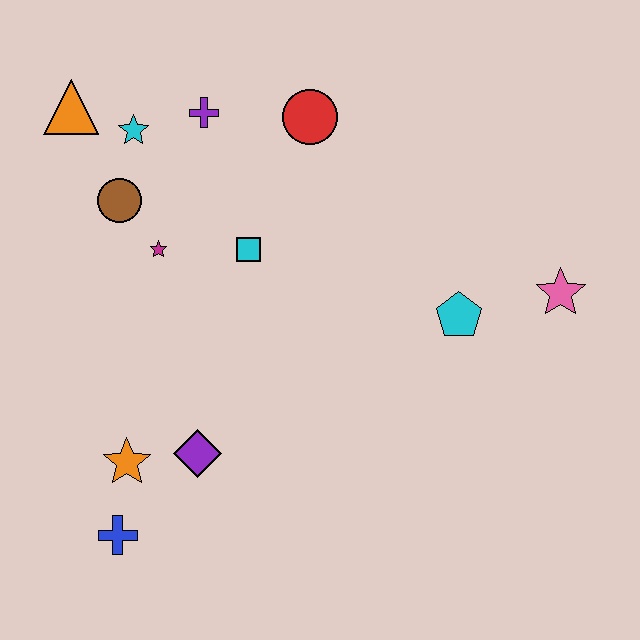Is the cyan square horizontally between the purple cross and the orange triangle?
No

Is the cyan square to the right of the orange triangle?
Yes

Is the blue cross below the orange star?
Yes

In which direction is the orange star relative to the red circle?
The orange star is below the red circle.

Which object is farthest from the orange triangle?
The pink star is farthest from the orange triangle.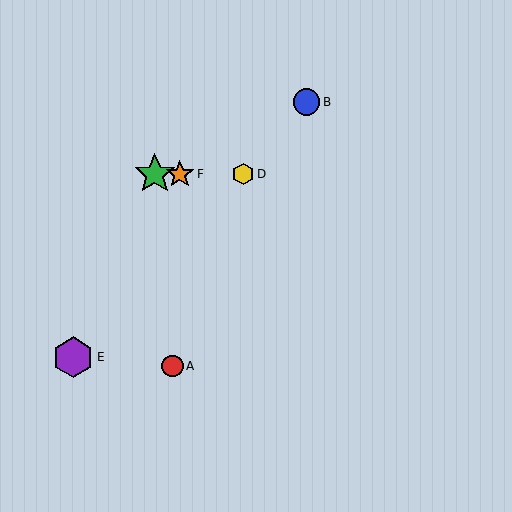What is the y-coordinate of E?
Object E is at y≈357.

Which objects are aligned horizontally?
Objects C, D, F are aligned horizontally.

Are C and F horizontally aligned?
Yes, both are at y≈174.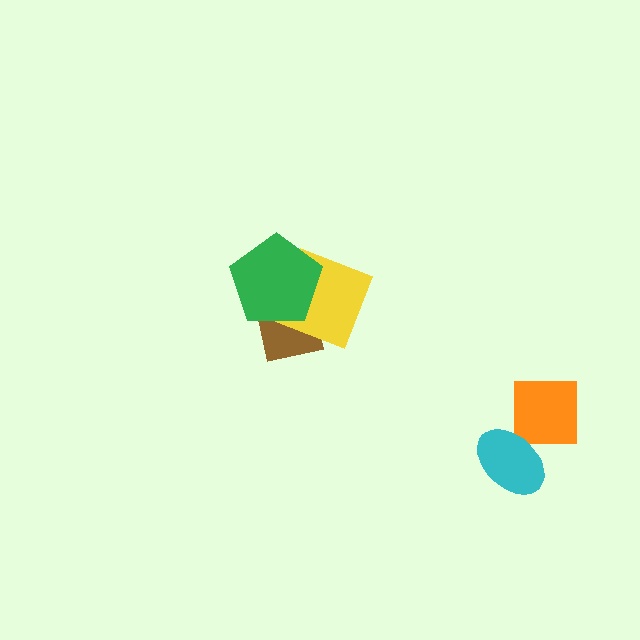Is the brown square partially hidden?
Yes, it is partially covered by another shape.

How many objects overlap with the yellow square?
2 objects overlap with the yellow square.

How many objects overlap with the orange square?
1 object overlaps with the orange square.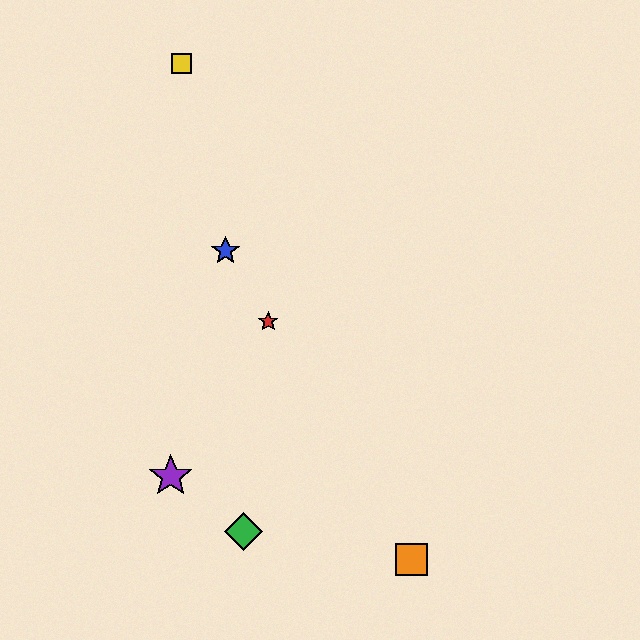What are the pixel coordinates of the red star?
The red star is at (268, 321).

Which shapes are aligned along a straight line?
The red star, the blue star, the orange square are aligned along a straight line.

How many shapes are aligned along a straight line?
3 shapes (the red star, the blue star, the orange square) are aligned along a straight line.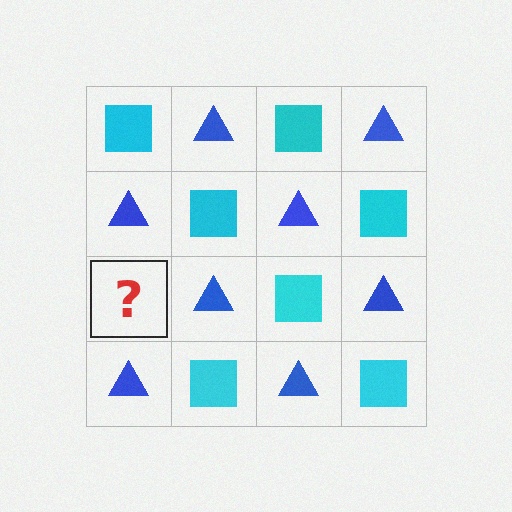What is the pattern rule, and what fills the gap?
The rule is that it alternates cyan square and blue triangle in a checkerboard pattern. The gap should be filled with a cyan square.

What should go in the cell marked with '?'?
The missing cell should contain a cyan square.